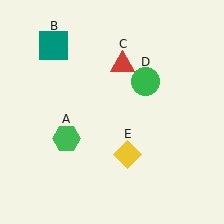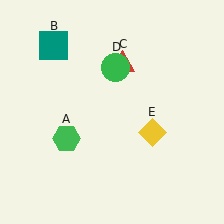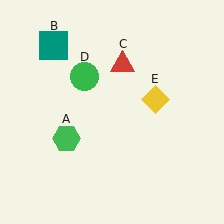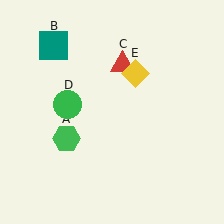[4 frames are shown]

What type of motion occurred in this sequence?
The green circle (object D), yellow diamond (object E) rotated counterclockwise around the center of the scene.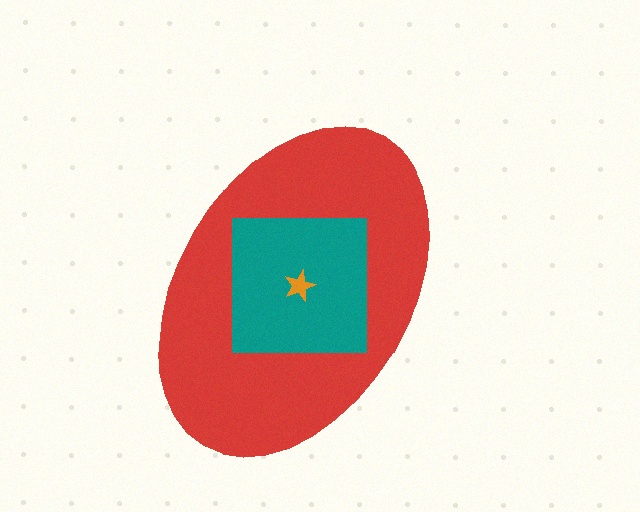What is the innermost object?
The orange star.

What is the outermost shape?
The red ellipse.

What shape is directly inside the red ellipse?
The teal square.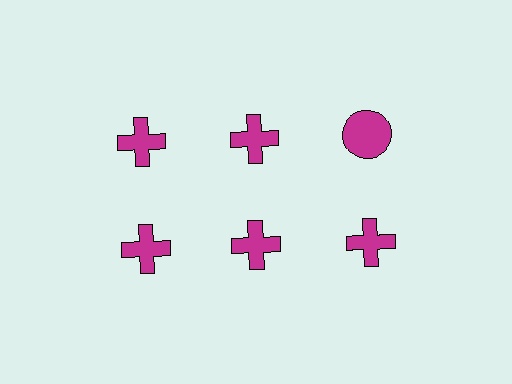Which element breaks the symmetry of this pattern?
The magenta circle in the top row, center column breaks the symmetry. All other shapes are magenta crosses.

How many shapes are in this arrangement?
There are 6 shapes arranged in a grid pattern.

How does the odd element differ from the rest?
It has a different shape: circle instead of cross.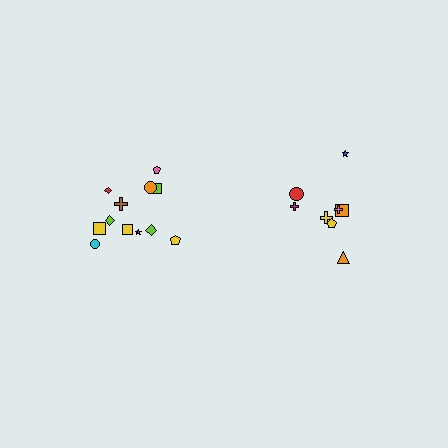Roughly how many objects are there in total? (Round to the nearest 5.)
Roughly 20 objects in total.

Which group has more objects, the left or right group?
The left group.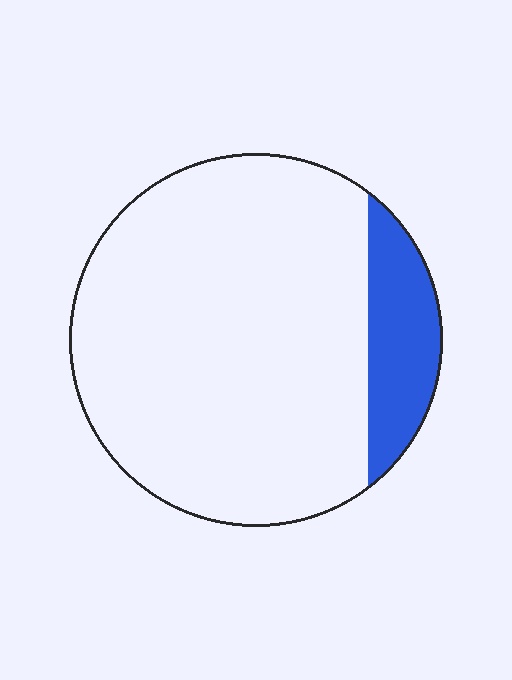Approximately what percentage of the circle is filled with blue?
Approximately 15%.